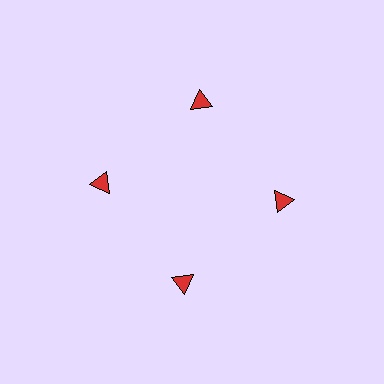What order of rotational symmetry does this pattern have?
This pattern has 4-fold rotational symmetry.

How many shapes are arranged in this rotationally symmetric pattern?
There are 4 shapes, arranged in 4 groups of 1.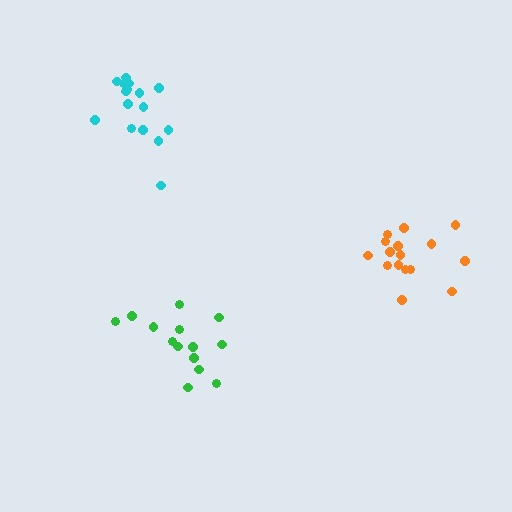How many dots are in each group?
Group 1: 16 dots, Group 2: 14 dots, Group 3: 16 dots (46 total).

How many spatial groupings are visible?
There are 3 spatial groupings.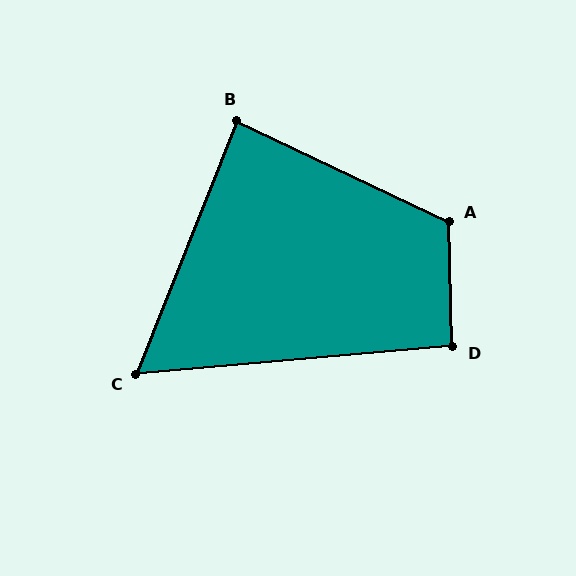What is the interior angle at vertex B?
Approximately 86 degrees (approximately right).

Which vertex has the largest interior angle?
A, at approximately 117 degrees.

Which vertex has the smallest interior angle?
C, at approximately 63 degrees.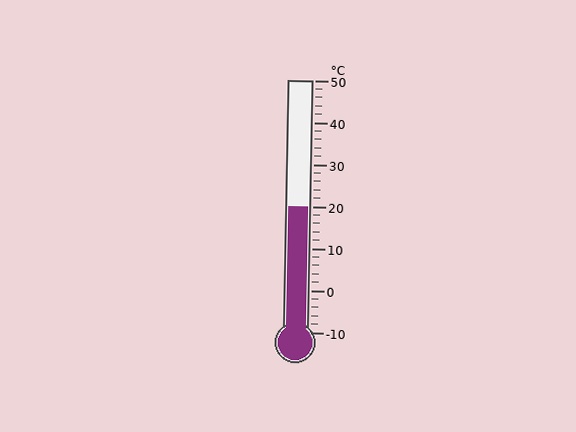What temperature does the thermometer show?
The thermometer shows approximately 20°C.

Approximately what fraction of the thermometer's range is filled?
The thermometer is filled to approximately 50% of its range.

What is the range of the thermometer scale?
The thermometer scale ranges from -10°C to 50°C.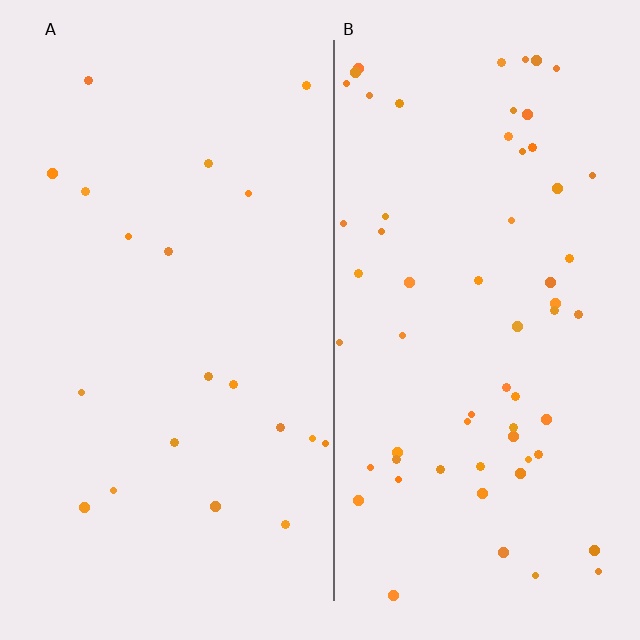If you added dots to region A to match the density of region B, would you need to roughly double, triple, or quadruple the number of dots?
Approximately triple.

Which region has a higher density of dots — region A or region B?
B (the right).